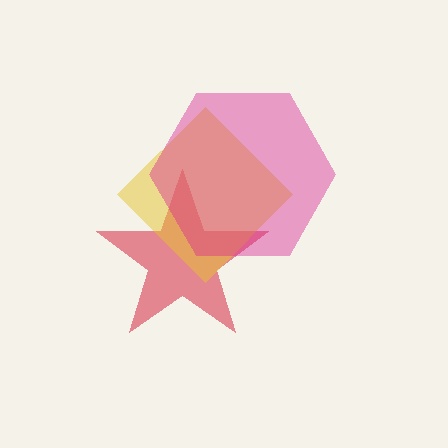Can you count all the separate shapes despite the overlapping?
Yes, there are 3 separate shapes.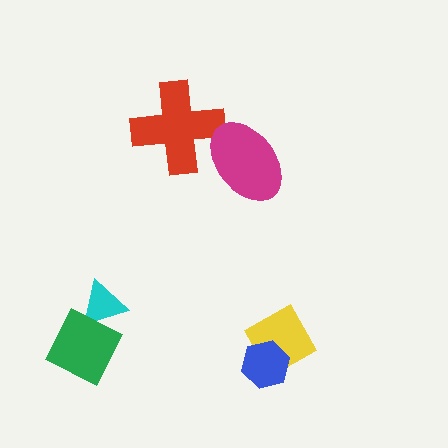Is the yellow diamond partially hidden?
Yes, it is partially covered by another shape.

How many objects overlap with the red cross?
1 object overlaps with the red cross.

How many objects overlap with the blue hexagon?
1 object overlaps with the blue hexagon.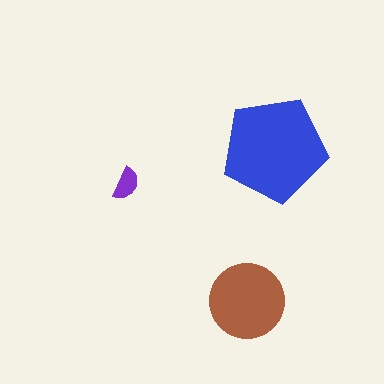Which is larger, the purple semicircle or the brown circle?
The brown circle.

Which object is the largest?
The blue pentagon.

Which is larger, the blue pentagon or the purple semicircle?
The blue pentagon.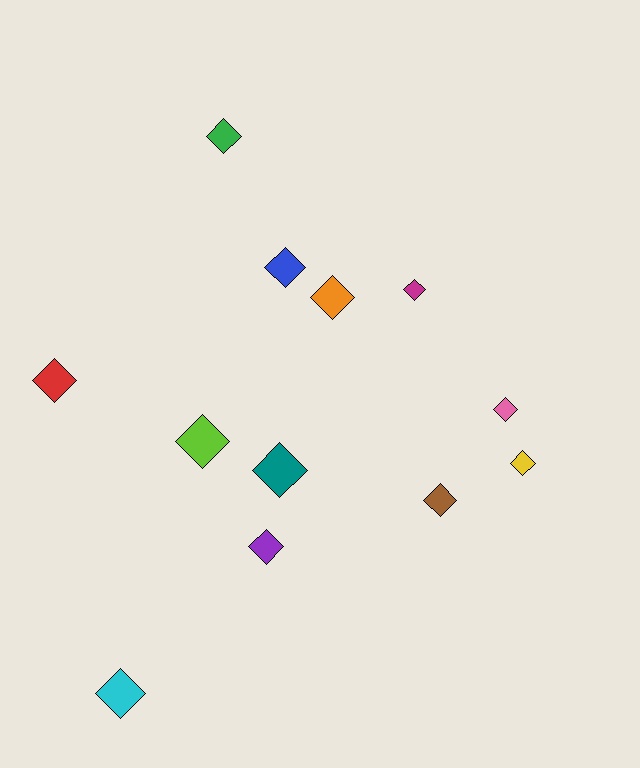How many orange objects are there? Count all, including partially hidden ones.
There is 1 orange object.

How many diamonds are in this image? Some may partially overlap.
There are 12 diamonds.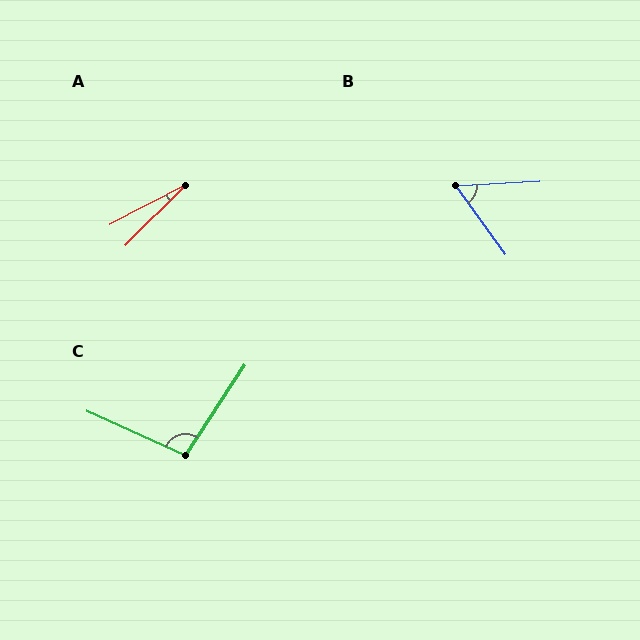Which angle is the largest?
C, at approximately 99 degrees.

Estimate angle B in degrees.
Approximately 57 degrees.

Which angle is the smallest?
A, at approximately 18 degrees.